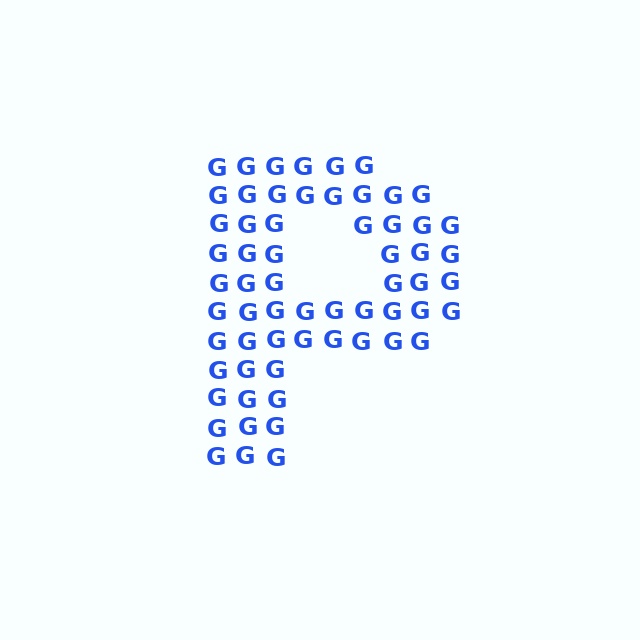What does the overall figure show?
The overall figure shows the letter P.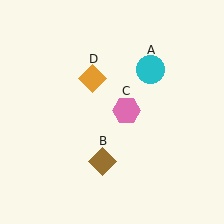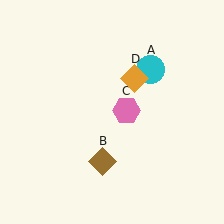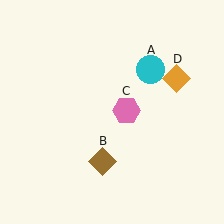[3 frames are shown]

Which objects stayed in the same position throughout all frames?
Cyan circle (object A) and brown diamond (object B) and pink hexagon (object C) remained stationary.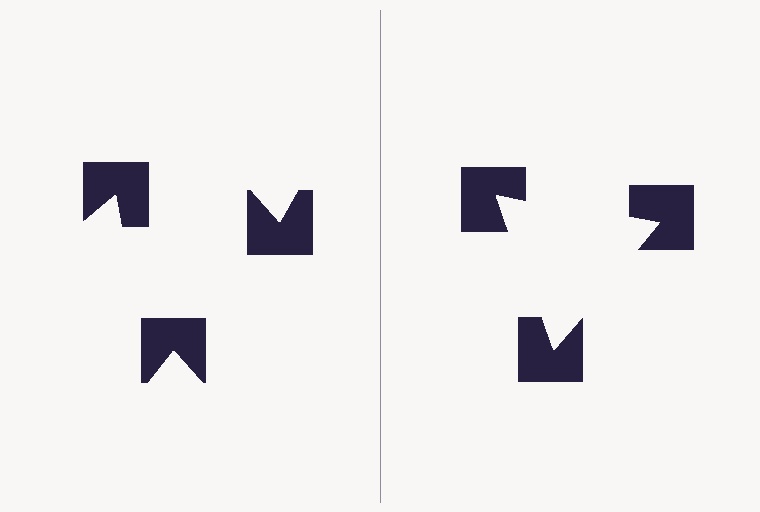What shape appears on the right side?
An illusory triangle.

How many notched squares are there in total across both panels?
6 — 3 on each side.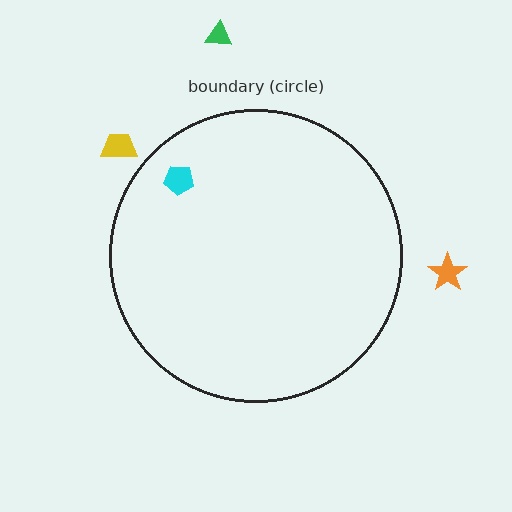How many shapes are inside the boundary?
1 inside, 3 outside.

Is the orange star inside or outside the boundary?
Outside.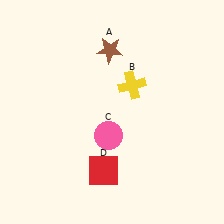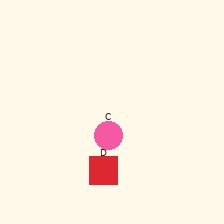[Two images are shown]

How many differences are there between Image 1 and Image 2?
There are 2 differences between the two images.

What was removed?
The yellow cross (B), the brown star (A) were removed in Image 2.